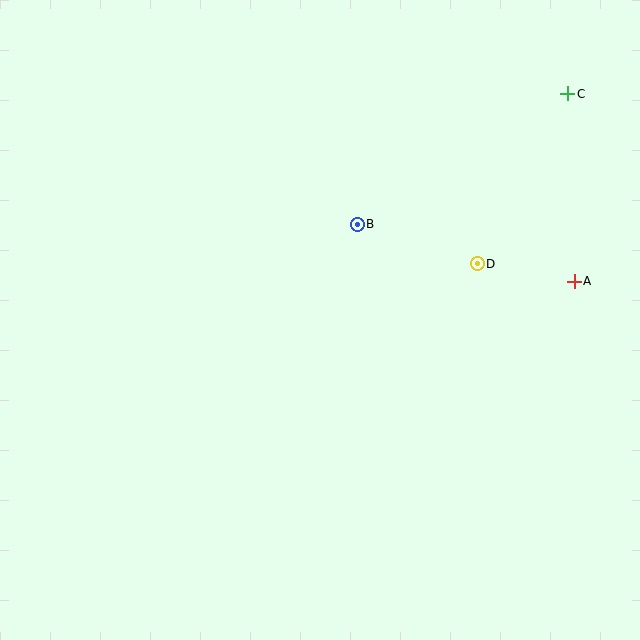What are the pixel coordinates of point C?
Point C is at (568, 94).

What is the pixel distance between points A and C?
The distance between A and C is 188 pixels.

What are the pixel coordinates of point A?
Point A is at (574, 281).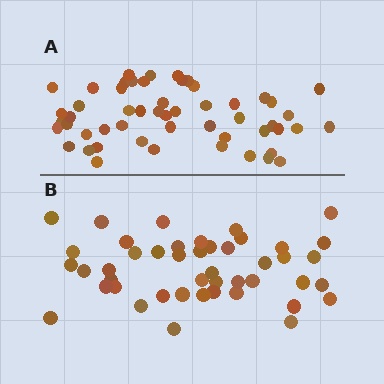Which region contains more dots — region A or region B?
Region A (the top region) has more dots.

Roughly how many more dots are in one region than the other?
Region A has roughly 8 or so more dots than region B.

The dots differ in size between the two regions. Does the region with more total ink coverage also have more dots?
No. Region B has more total ink coverage because its dots are larger, but region A actually contains more individual dots. Total area can be misleading — the number of items is what matters here.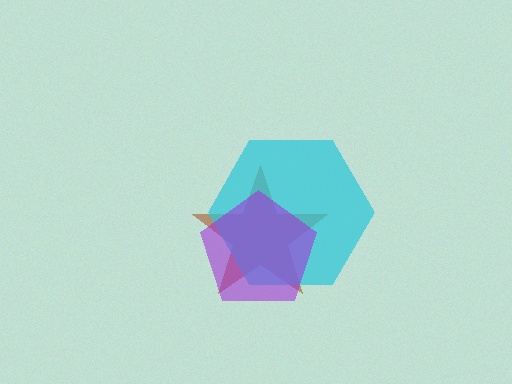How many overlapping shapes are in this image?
There are 3 overlapping shapes in the image.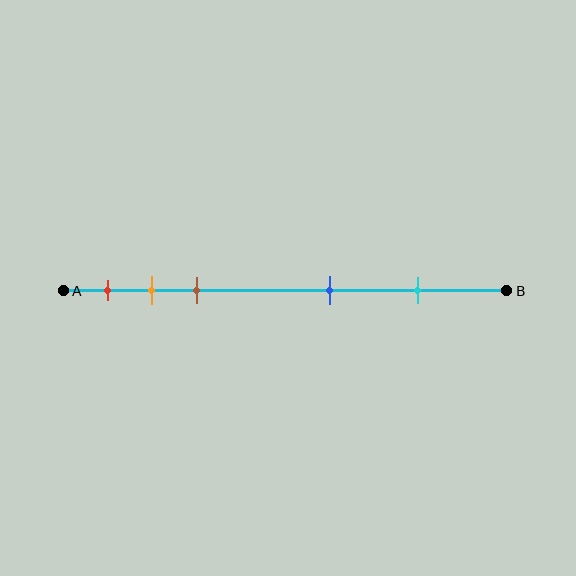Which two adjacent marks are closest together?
The orange and brown marks are the closest adjacent pair.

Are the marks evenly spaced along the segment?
No, the marks are not evenly spaced.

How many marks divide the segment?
There are 5 marks dividing the segment.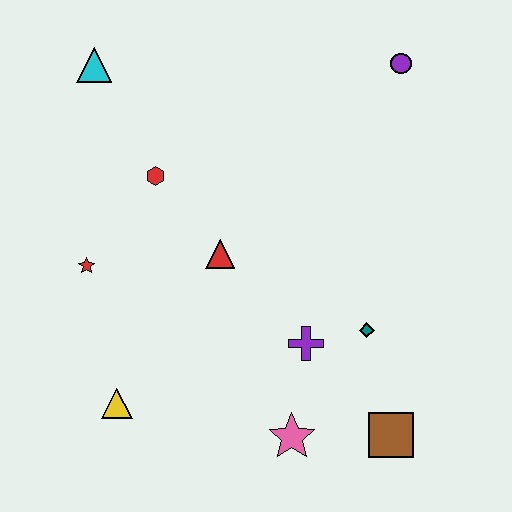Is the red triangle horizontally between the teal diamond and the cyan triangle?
Yes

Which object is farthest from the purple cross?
The cyan triangle is farthest from the purple cross.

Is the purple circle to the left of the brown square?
No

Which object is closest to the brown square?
The pink star is closest to the brown square.